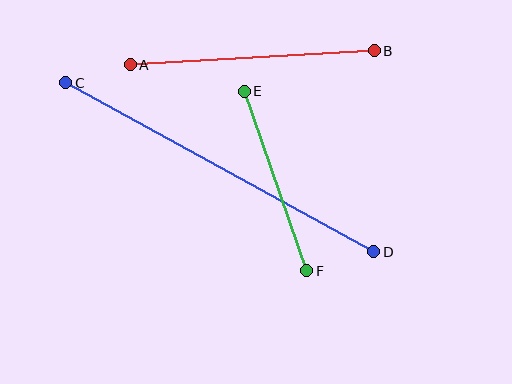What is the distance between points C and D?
The distance is approximately 351 pixels.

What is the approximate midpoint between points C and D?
The midpoint is at approximately (220, 167) pixels.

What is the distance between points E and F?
The distance is approximately 190 pixels.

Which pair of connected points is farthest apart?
Points C and D are farthest apart.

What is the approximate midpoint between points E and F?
The midpoint is at approximately (275, 181) pixels.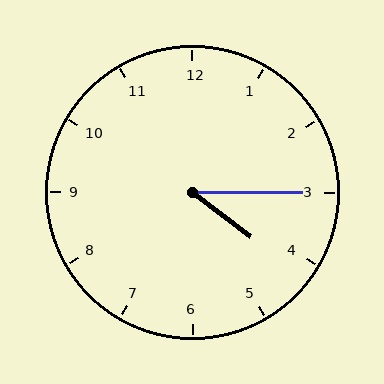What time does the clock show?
4:15.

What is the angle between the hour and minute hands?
Approximately 38 degrees.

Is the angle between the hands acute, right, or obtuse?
It is acute.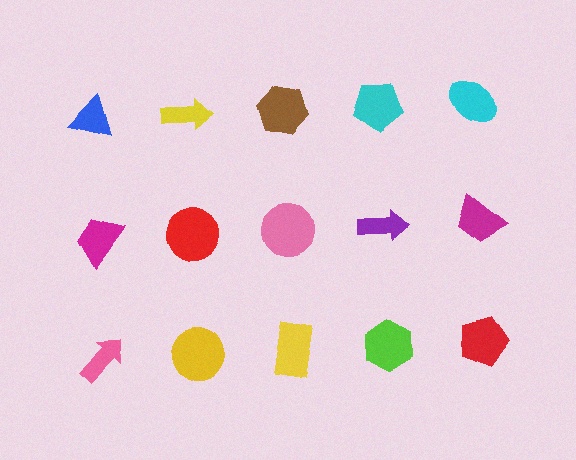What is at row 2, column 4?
A purple arrow.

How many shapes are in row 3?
5 shapes.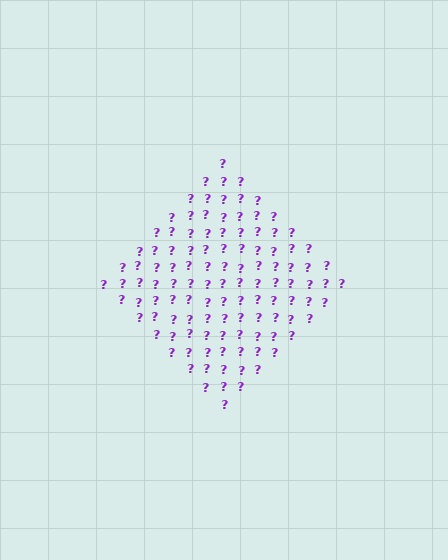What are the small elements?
The small elements are question marks.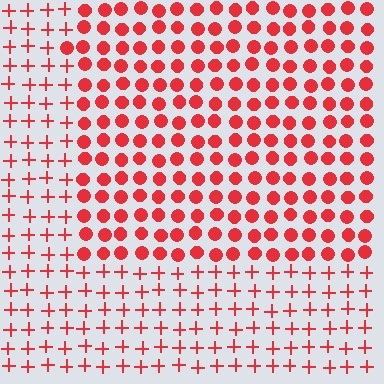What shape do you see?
I see a rectangle.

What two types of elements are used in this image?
The image uses circles inside the rectangle region and plus signs outside it.